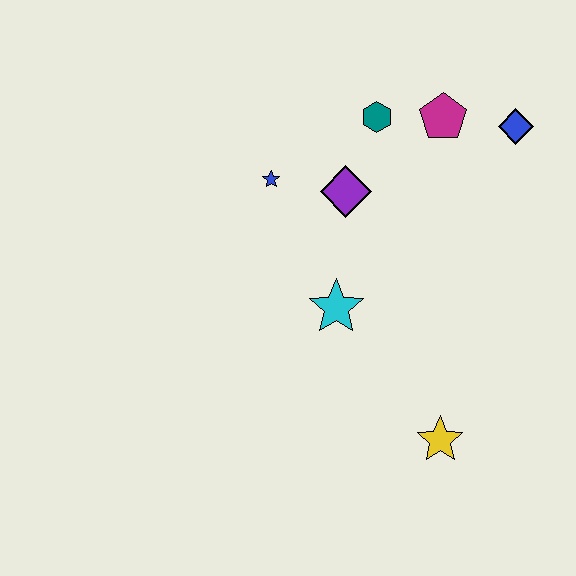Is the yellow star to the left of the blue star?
No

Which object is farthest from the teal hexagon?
The yellow star is farthest from the teal hexagon.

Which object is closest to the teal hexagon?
The magenta pentagon is closest to the teal hexagon.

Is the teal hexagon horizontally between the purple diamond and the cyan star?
No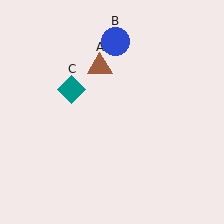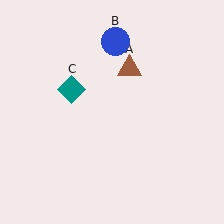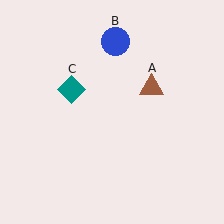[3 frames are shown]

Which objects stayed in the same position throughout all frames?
Blue circle (object B) and teal diamond (object C) remained stationary.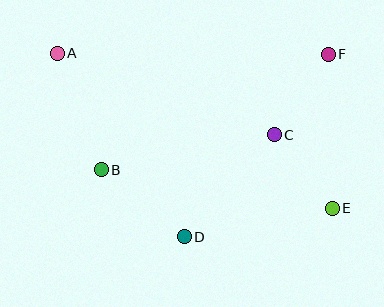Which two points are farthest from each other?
Points A and E are farthest from each other.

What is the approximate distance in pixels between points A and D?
The distance between A and D is approximately 223 pixels.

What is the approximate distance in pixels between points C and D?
The distance between C and D is approximately 136 pixels.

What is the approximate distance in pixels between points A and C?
The distance between A and C is approximately 232 pixels.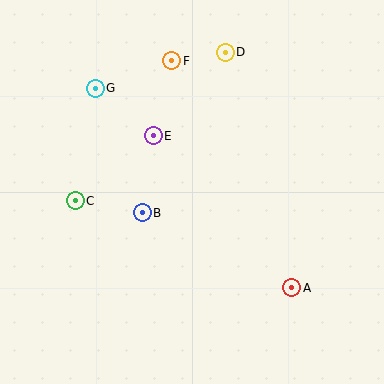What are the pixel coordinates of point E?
Point E is at (153, 136).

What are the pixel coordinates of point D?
Point D is at (225, 52).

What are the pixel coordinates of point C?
Point C is at (75, 201).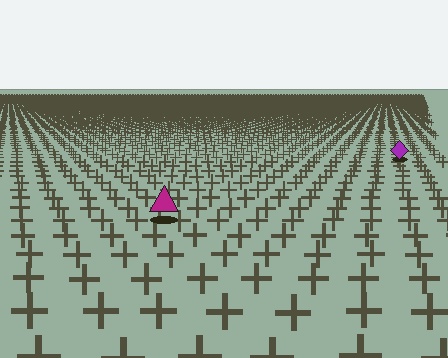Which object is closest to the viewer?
The magenta triangle is closest. The texture marks near it are larger and more spread out.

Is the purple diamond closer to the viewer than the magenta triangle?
No. The magenta triangle is closer — you can tell from the texture gradient: the ground texture is coarser near it.